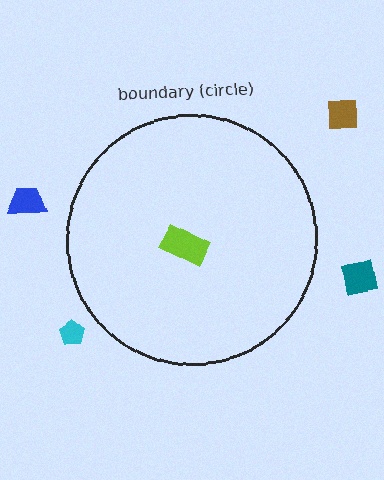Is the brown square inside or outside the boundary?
Outside.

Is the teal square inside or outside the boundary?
Outside.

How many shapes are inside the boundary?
1 inside, 4 outside.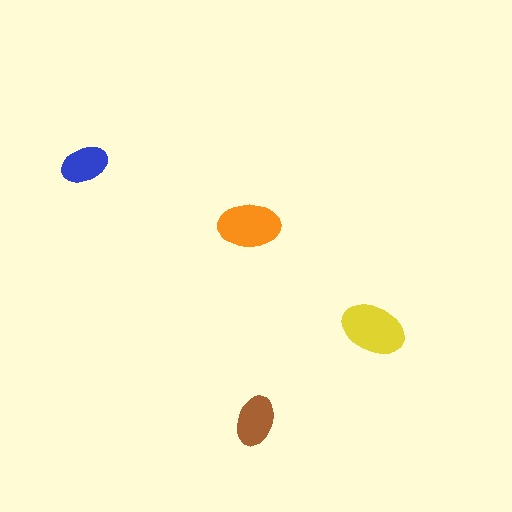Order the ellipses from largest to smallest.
the yellow one, the orange one, the brown one, the blue one.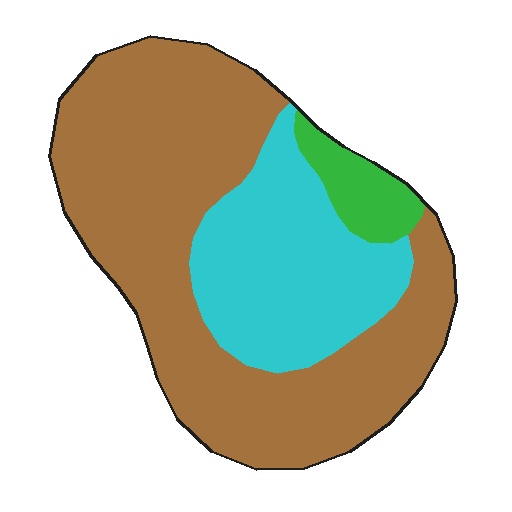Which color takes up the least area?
Green, at roughly 5%.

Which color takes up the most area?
Brown, at roughly 65%.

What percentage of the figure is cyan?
Cyan covers roughly 30% of the figure.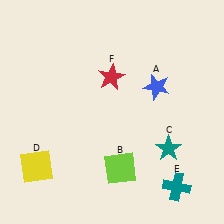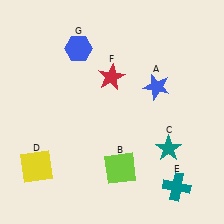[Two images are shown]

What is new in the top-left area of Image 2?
A blue hexagon (G) was added in the top-left area of Image 2.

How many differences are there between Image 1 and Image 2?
There is 1 difference between the two images.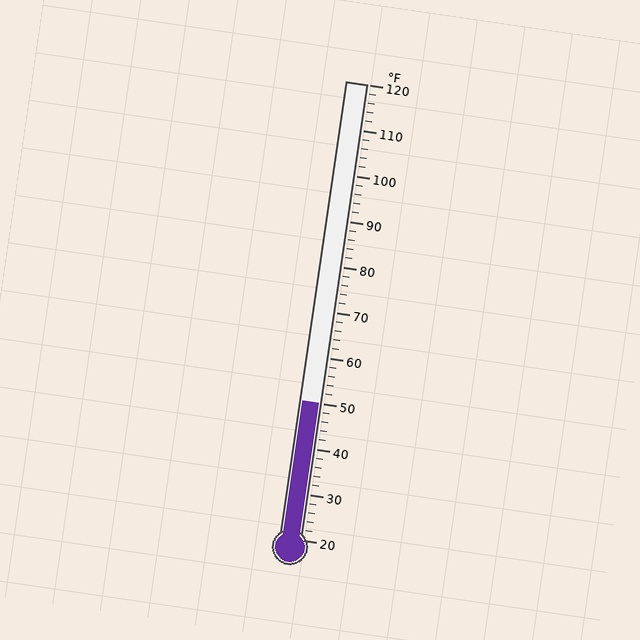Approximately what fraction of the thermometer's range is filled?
The thermometer is filled to approximately 30% of its range.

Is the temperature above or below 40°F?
The temperature is above 40°F.